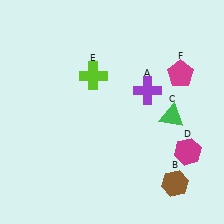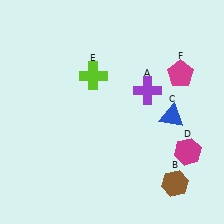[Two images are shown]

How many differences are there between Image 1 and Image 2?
There is 1 difference between the two images.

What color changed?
The triangle (C) changed from green in Image 1 to blue in Image 2.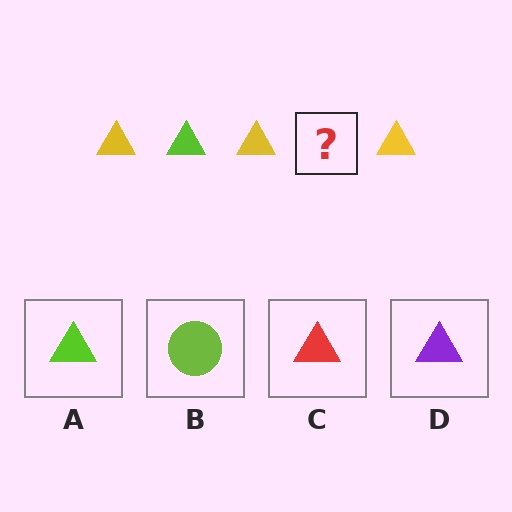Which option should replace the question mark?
Option A.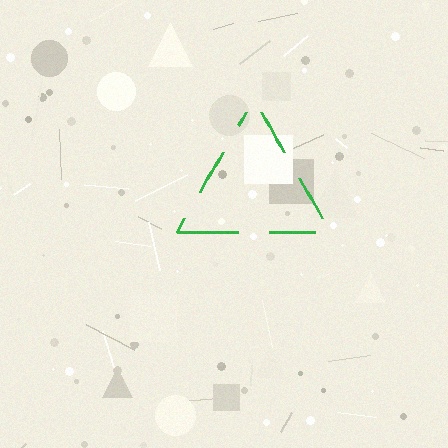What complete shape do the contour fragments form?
The contour fragments form a triangle.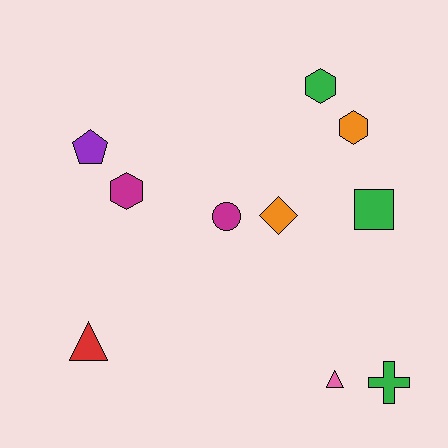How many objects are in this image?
There are 10 objects.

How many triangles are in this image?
There are 2 triangles.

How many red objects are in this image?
There is 1 red object.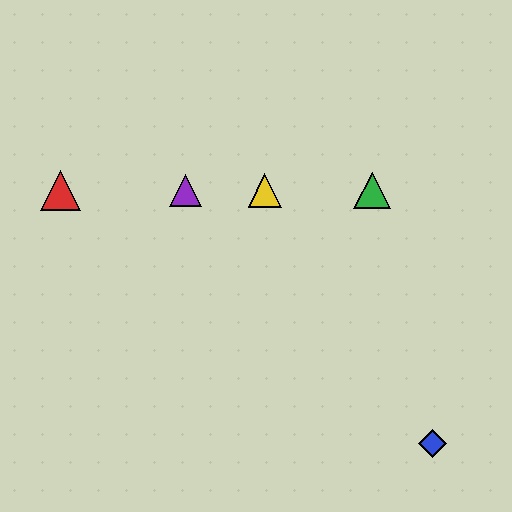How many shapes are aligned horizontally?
4 shapes (the red triangle, the green triangle, the yellow triangle, the purple triangle) are aligned horizontally.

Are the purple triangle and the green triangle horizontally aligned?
Yes, both are at y≈190.